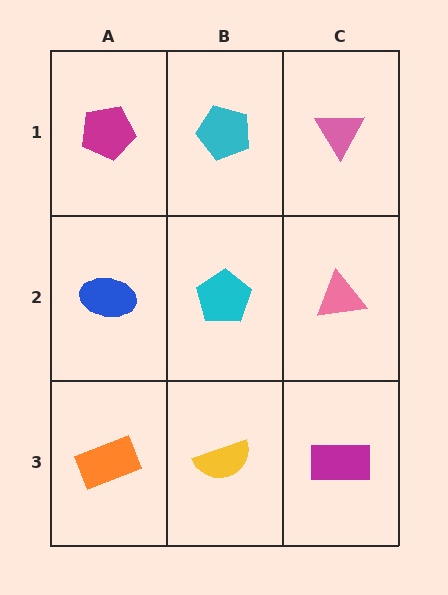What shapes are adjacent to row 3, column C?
A pink triangle (row 2, column C), a yellow semicircle (row 3, column B).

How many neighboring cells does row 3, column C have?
2.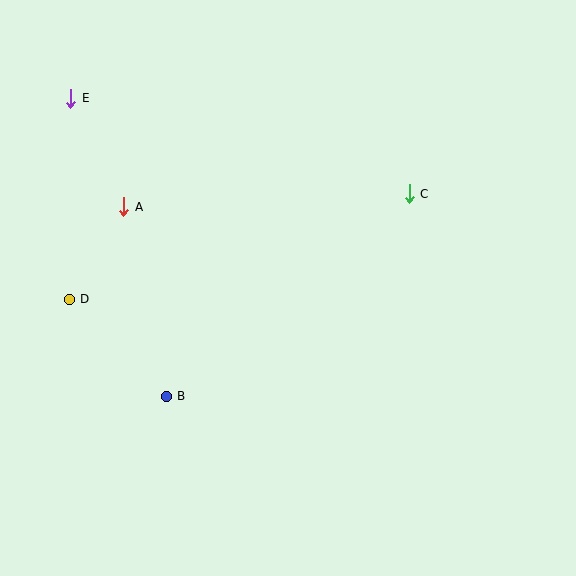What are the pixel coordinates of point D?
Point D is at (69, 299).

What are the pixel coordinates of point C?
Point C is at (409, 194).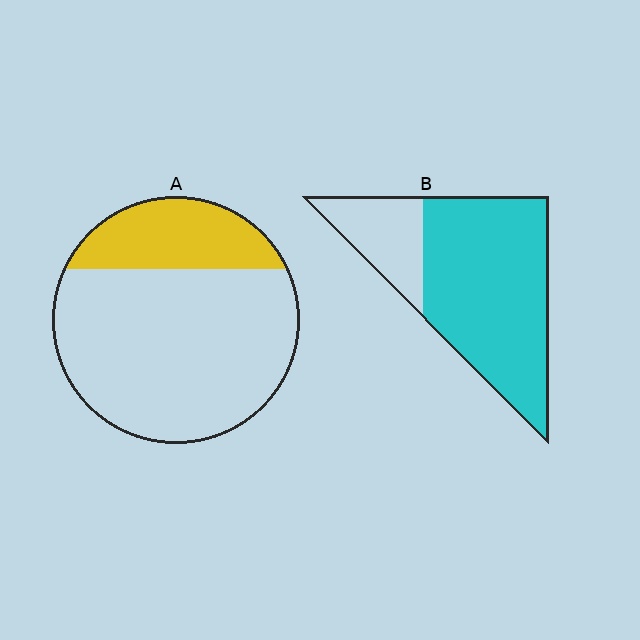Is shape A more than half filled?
No.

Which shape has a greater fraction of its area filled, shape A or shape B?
Shape B.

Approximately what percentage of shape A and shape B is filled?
A is approximately 25% and B is approximately 75%.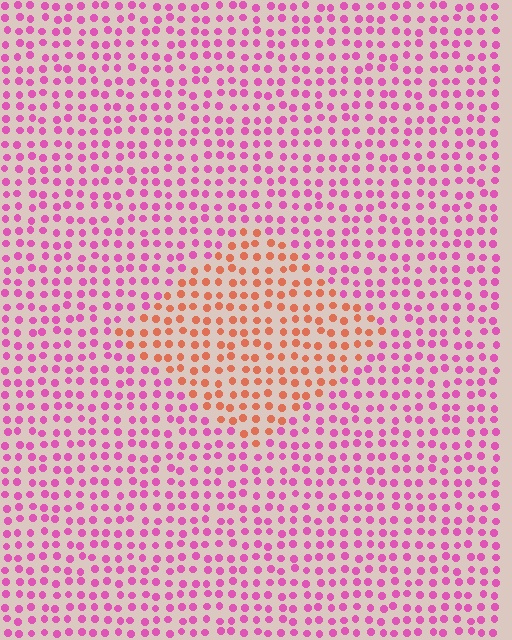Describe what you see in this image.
The image is filled with small pink elements in a uniform arrangement. A diamond-shaped region is visible where the elements are tinted to a slightly different hue, forming a subtle color boundary.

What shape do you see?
I see a diamond.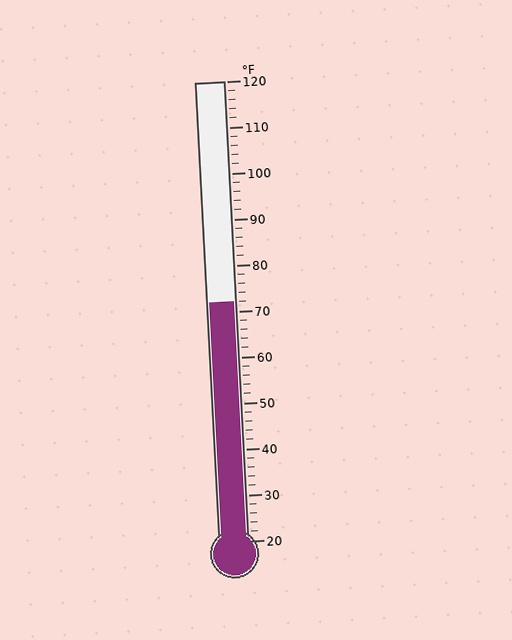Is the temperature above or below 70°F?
The temperature is above 70°F.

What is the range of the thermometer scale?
The thermometer scale ranges from 20°F to 120°F.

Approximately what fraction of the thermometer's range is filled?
The thermometer is filled to approximately 50% of its range.